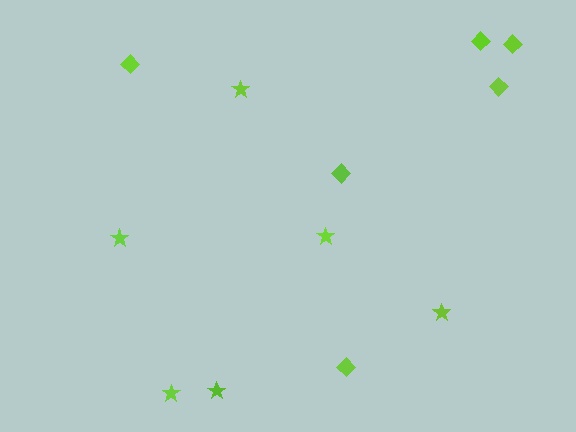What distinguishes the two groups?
There are 2 groups: one group of stars (6) and one group of diamonds (6).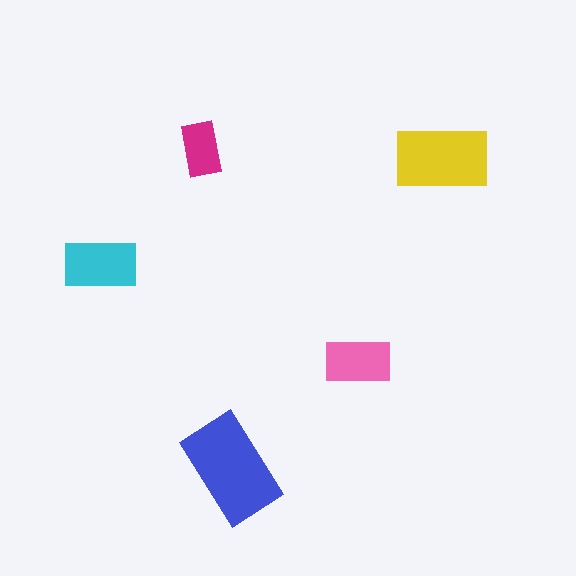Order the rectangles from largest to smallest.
the blue one, the yellow one, the cyan one, the pink one, the magenta one.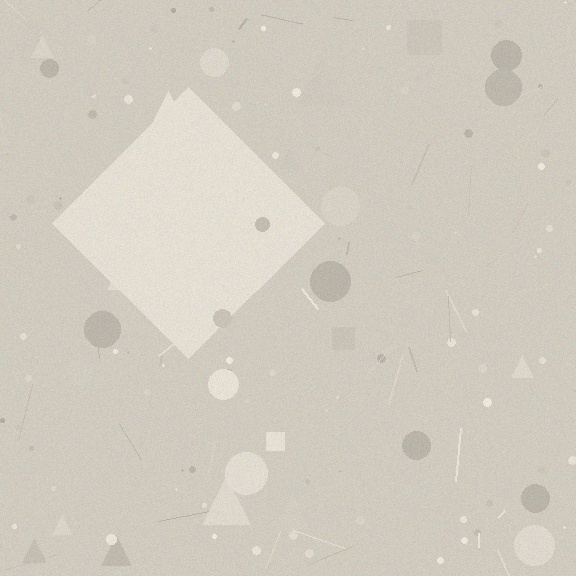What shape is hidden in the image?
A diamond is hidden in the image.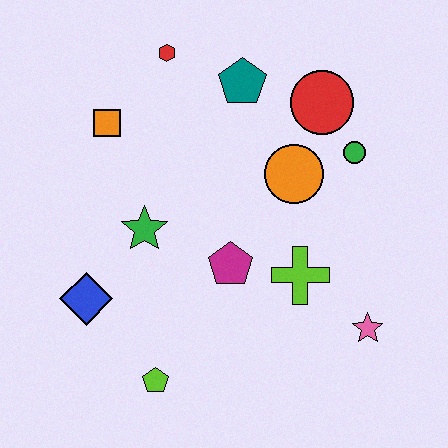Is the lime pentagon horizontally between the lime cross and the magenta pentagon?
No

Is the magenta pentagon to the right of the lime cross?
No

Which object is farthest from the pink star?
The red hexagon is farthest from the pink star.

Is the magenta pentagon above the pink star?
Yes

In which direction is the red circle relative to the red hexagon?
The red circle is to the right of the red hexagon.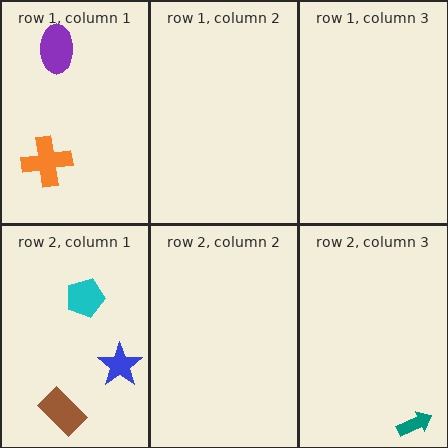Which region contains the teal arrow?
The row 2, column 3 region.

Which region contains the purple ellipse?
The row 1, column 1 region.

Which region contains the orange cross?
The row 1, column 1 region.